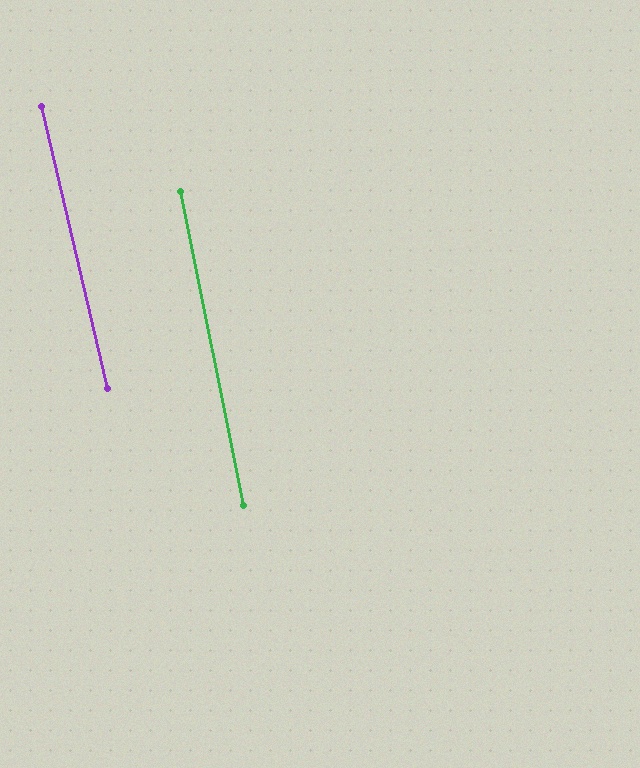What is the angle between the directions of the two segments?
Approximately 2 degrees.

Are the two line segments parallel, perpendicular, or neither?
Parallel — their directions differ by only 1.7°.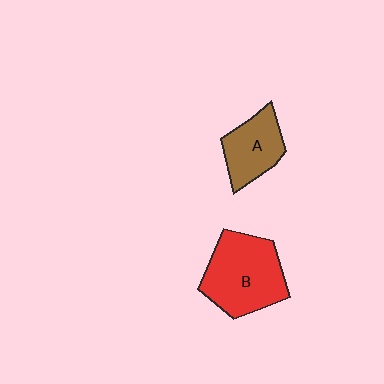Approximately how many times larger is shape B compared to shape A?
Approximately 1.6 times.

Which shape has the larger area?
Shape B (red).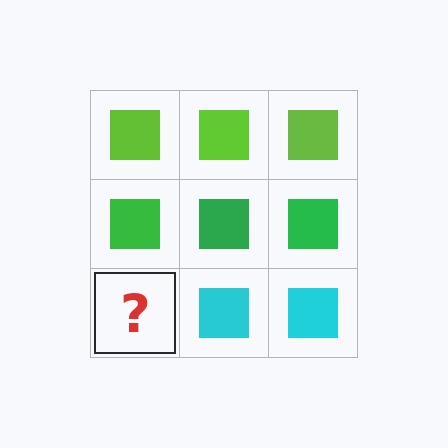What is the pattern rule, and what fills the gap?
The rule is that each row has a consistent color. The gap should be filled with a cyan square.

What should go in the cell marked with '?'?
The missing cell should contain a cyan square.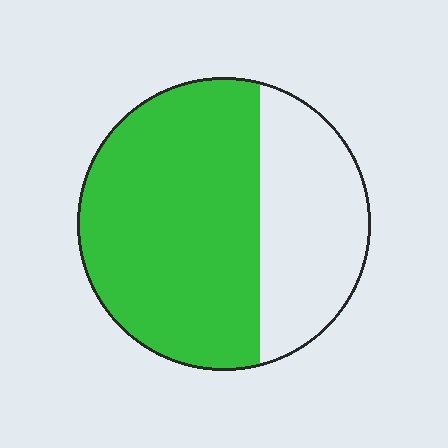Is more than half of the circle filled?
Yes.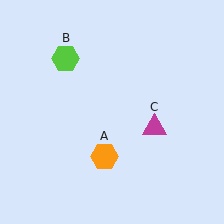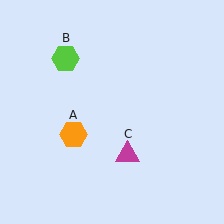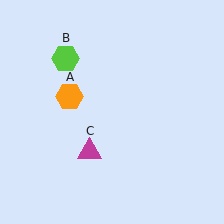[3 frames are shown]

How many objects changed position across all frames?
2 objects changed position: orange hexagon (object A), magenta triangle (object C).